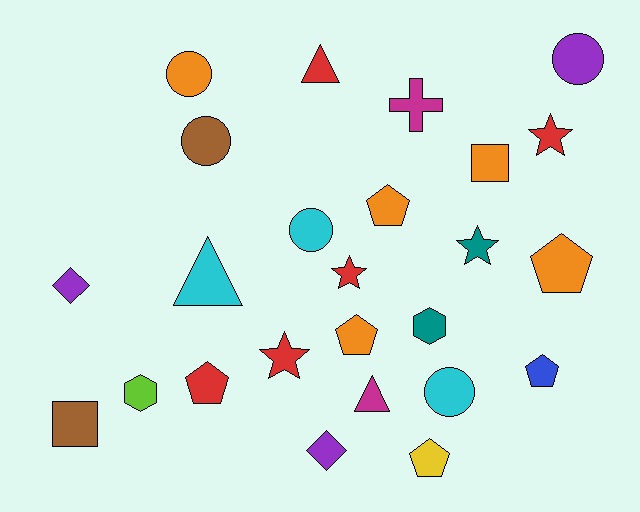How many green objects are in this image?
There are no green objects.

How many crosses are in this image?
There is 1 cross.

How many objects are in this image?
There are 25 objects.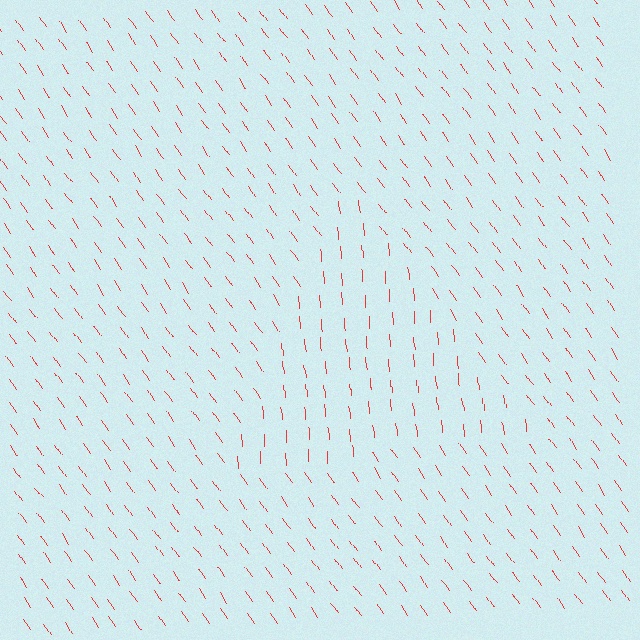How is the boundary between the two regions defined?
The boundary is defined purely by a change in line orientation (approximately 31 degrees difference). All lines are the same color and thickness.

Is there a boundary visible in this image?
Yes, there is a texture boundary formed by a change in line orientation.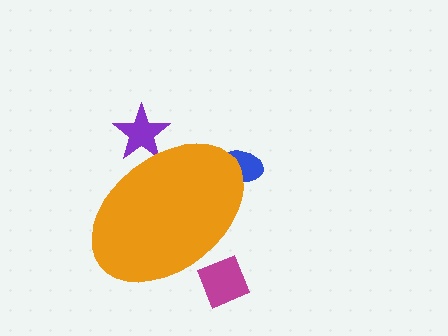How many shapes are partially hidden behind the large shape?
3 shapes are partially hidden.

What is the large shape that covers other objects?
An orange ellipse.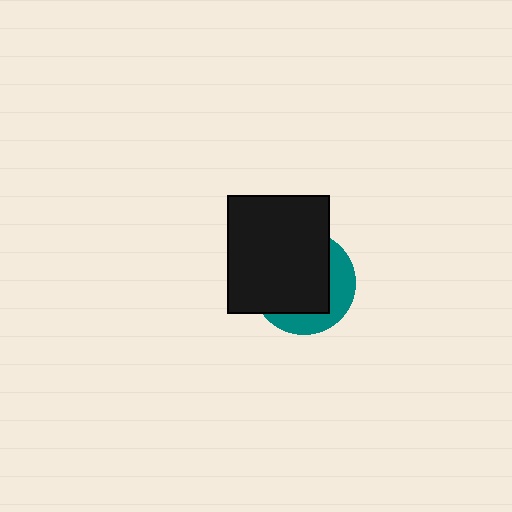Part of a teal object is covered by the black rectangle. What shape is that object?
It is a circle.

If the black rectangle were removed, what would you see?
You would see the complete teal circle.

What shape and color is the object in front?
The object in front is a black rectangle.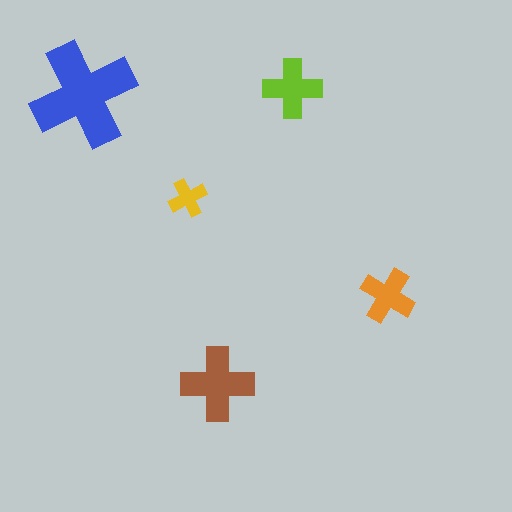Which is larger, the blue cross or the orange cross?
The blue one.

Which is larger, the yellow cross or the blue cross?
The blue one.